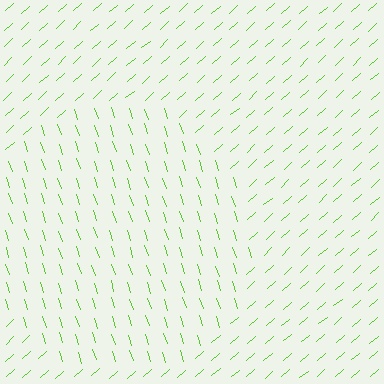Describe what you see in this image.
The image is filled with small lime line segments. A circle region in the image has lines oriented differently from the surrounding lines, creating a visible texture boundary.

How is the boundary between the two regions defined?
The boundary is defined purely by a change in line orientation (approximately 66 degrees difference). All lines are the same color and thickness.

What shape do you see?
I see a circle.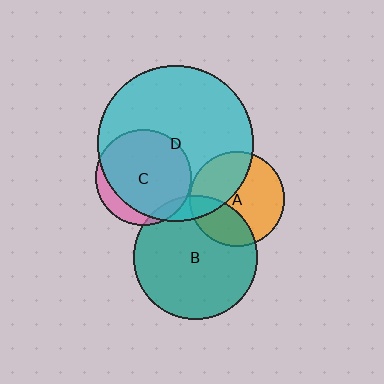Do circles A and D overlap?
Yes.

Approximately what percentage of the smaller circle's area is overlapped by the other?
Approximately 35%.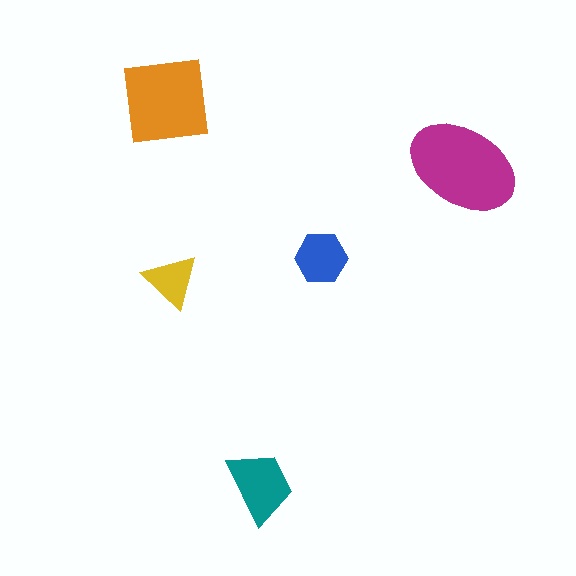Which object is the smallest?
The yellow triangle.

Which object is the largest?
The magenta ellipse.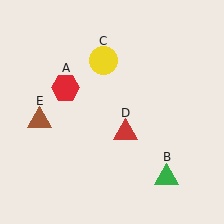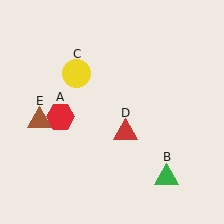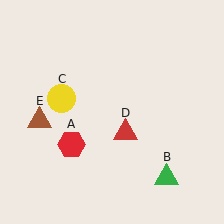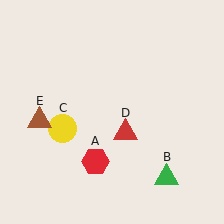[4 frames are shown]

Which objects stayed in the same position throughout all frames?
Green triangle (object B) and red triangle (object D) and brown triangle (object E) remained stationary.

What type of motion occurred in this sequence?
The red hexagon (object A), yellow circle (object C) rotated counterclockwise around the center of the scene.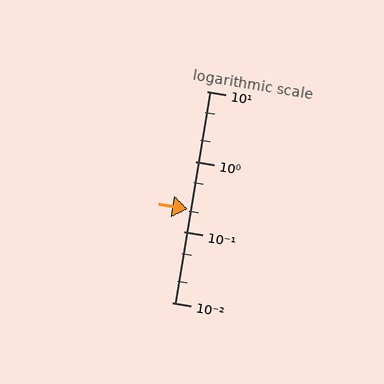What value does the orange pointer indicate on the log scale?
The pointer indicates approximately 0.21.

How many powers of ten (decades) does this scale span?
The scale spans 3 decades, from 0.01 to 10.